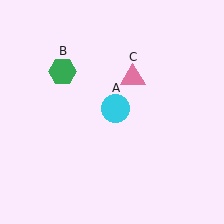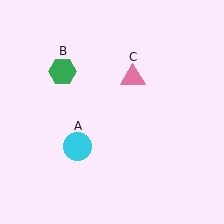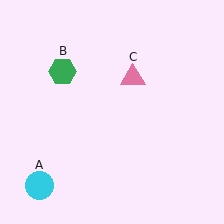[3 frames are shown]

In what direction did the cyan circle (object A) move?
The cyan circle (object A) moved down and to the left.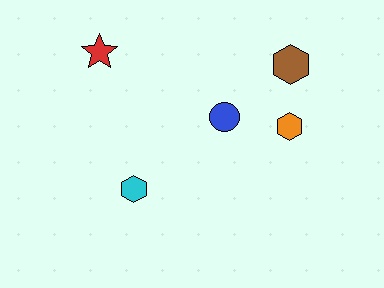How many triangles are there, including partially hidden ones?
There are no triangles.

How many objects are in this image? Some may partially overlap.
There are 5 objects.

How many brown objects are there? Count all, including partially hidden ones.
There is 1 brown object.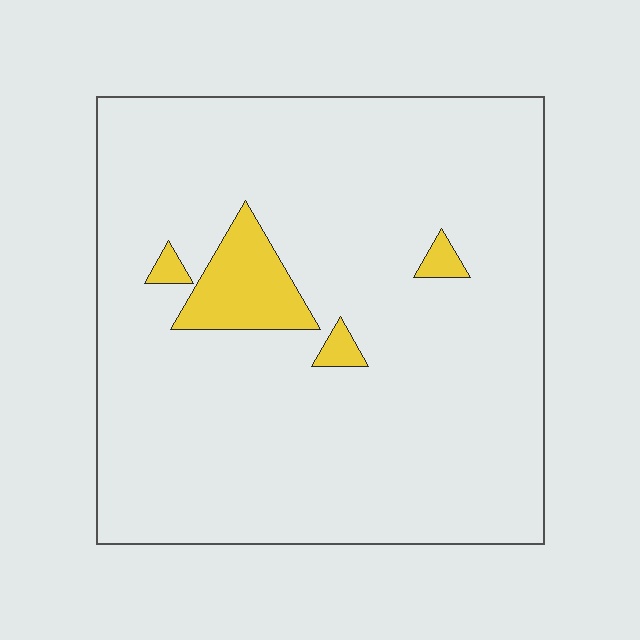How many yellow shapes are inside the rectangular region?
4.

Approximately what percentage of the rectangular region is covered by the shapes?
Approximately 5%.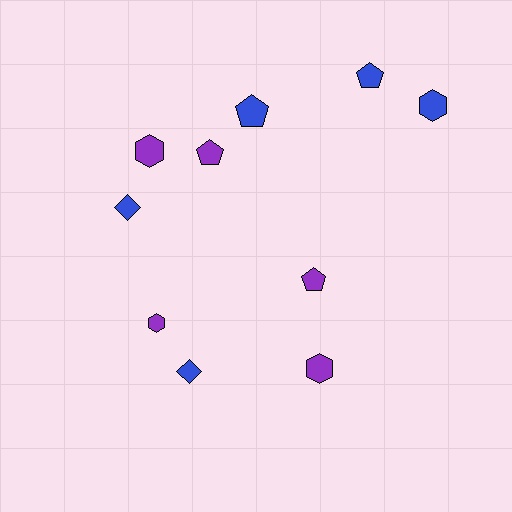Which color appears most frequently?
Purple, with 5 objects.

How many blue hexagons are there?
There is 1 blue hexagon.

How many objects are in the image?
There are 10 objects.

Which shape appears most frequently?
Hexagon, with 4 objects.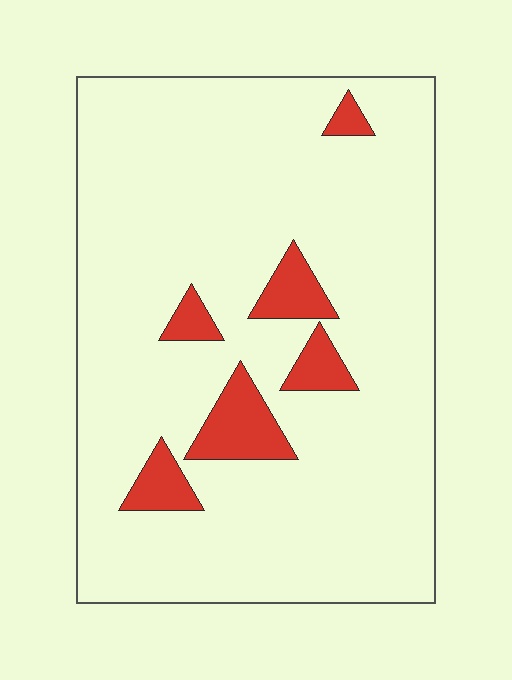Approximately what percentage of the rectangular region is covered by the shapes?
Approximately 10%.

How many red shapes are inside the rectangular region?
6.